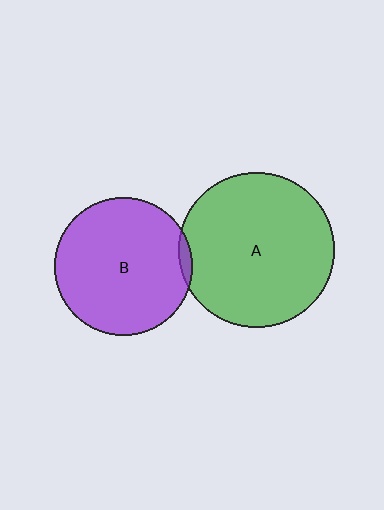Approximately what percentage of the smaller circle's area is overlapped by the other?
Approximately 5%.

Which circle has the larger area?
Circle A (green).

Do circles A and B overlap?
Yes.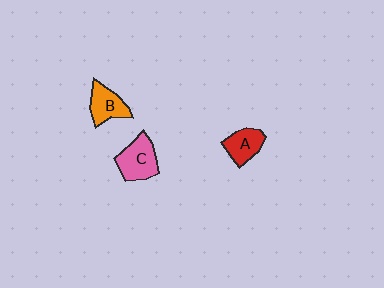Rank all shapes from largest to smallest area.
From largest to smallest: C (pink), B (orange), A (red).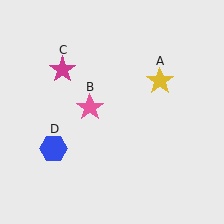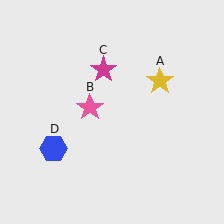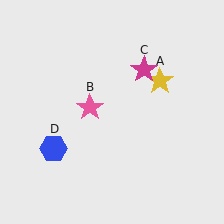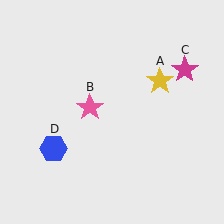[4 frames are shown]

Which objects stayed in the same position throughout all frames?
Yellow star (object A) and pink star (object B) and blue hexagon (object D) remained stationary.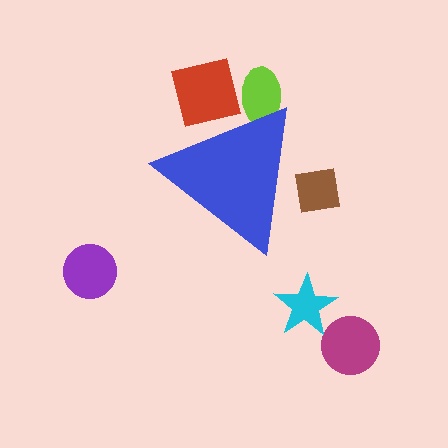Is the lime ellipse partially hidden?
Yes, the lime ellipse is partially hidden behind the blue triangle.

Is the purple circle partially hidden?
No, the purple circle is fully visible.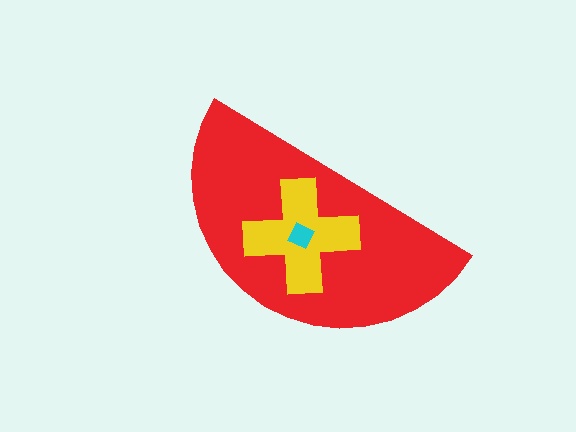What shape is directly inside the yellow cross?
The cyan diamond.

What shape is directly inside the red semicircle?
The yellow cross.